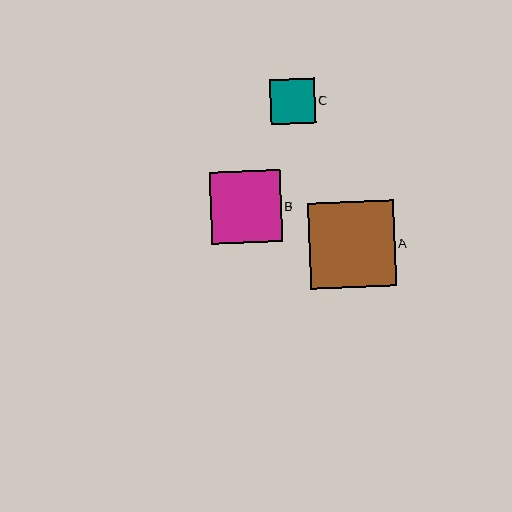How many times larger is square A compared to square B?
Square A is approximately 1.2 times the size of square B.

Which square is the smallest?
Square C is the smallest with a size of approximately 45 pixels.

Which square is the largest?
Square A is the largest with a size of approximately 86 pixels.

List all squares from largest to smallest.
From largest to smallest: A, B, C.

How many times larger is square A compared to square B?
Square A is approximately 1.2 times the size of square B.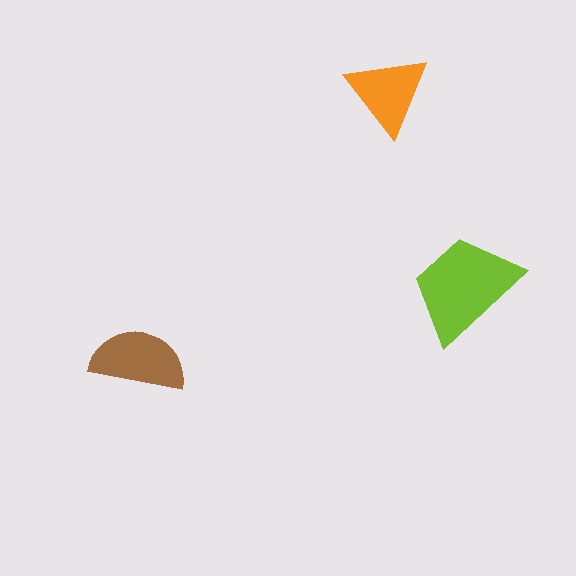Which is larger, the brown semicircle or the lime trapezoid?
The lime trapezoid.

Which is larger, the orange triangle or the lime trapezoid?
The lime trapezoid.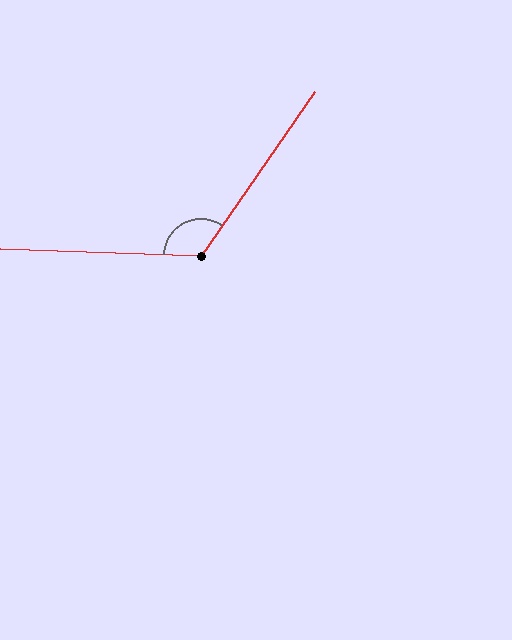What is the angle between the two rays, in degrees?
Approximately 123 degrees.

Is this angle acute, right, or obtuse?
It is obtuse.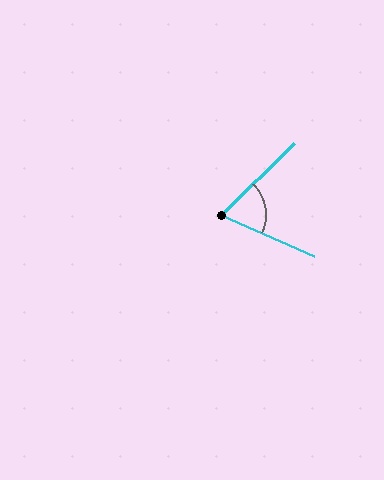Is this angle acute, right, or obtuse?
It is acute.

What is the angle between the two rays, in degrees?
Approximately 69 degrees.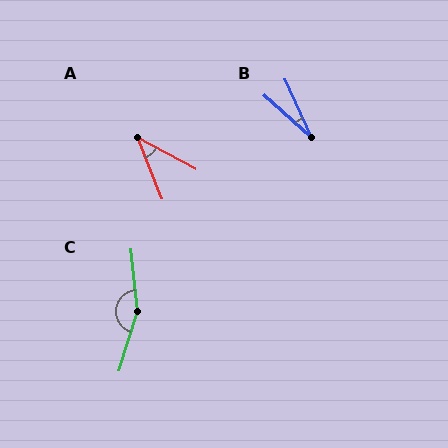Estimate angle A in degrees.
Approximately 39 degrees.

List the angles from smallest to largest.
B (24°), A (39°), C (157°).